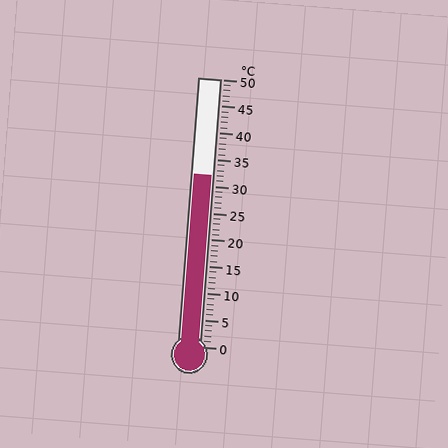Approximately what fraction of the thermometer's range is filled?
The thermometer is filled to approximately 65% of its range.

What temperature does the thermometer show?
The thermometer shows approximately 32°C.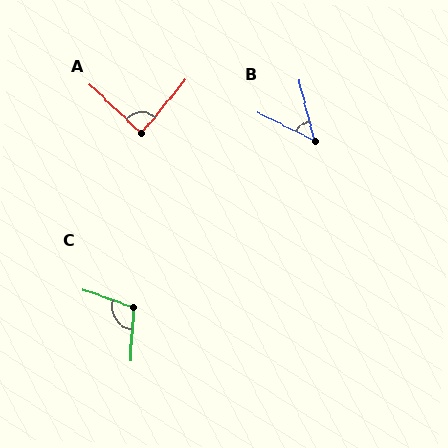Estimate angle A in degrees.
Approximately 86 degrees.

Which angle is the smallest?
B, at approximately 49 degrees.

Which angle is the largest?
C, at approximately 106 degrees.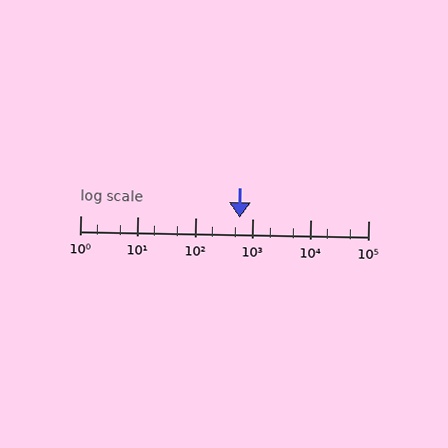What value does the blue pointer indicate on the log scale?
The pointer indicates approximately 590.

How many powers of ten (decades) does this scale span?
The scale spans 5 decades, from 1 to 100000.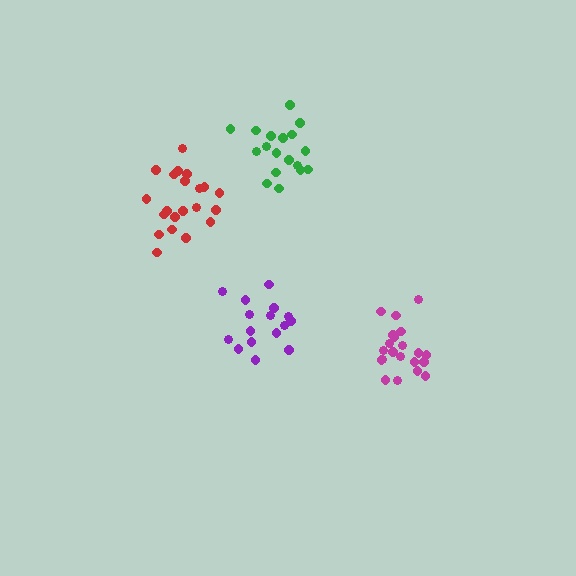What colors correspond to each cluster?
The clusters are colored: green, purple, red, magenta.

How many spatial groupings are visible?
There are 4 spatial groupings.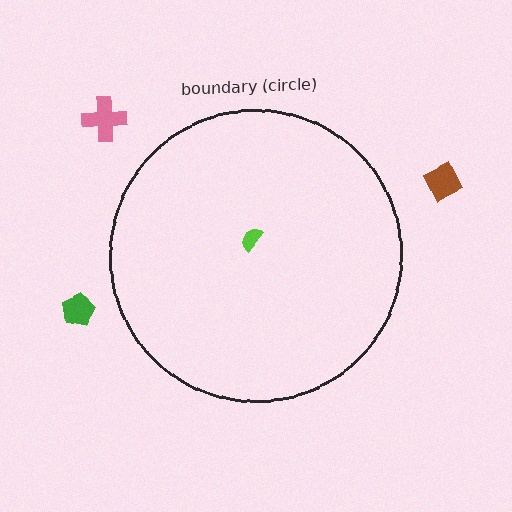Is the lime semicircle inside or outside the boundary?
Inside.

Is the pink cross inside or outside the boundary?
Outside.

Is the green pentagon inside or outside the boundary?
Outside.